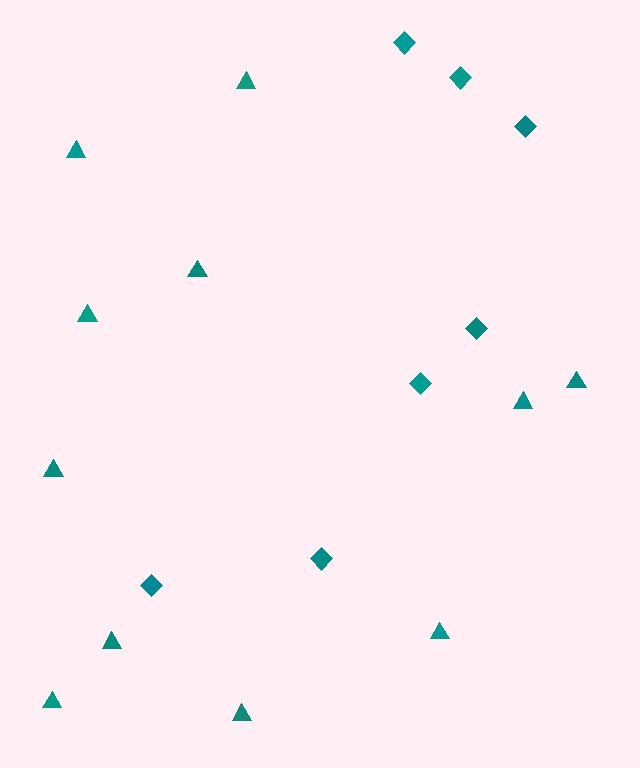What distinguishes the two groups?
There are 2 groups: one group of diamonds (7) and one group of triangles (11).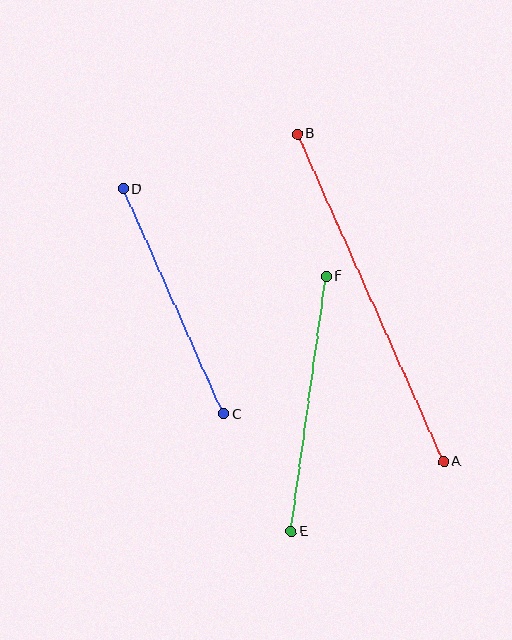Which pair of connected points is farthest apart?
Points A and B are farthest apart.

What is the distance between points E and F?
The distance is approximately 257 pixels.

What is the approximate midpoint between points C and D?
The midpoint is at approximately (173, 301) pixels.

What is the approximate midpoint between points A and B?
The midpoint is at approximately (371, 298) pixels.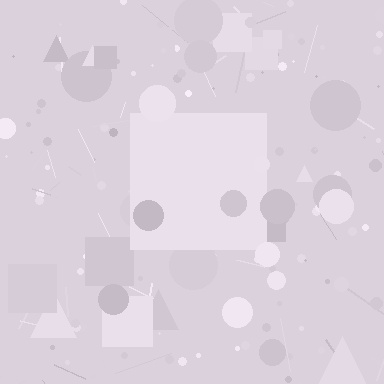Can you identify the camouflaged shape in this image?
The camouflaged shape is a square.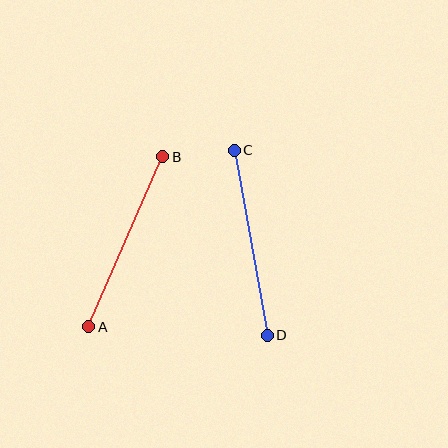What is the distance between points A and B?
The distance is approximately 185 pixels.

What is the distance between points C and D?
The distance is approximately 188 pixels.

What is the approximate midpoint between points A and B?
The midpoint is at approximately (126, 242) pixels.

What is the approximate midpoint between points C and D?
The midpoint is at approximately (251, 243) pixels.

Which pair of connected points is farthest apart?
Points C and D are farthest apart.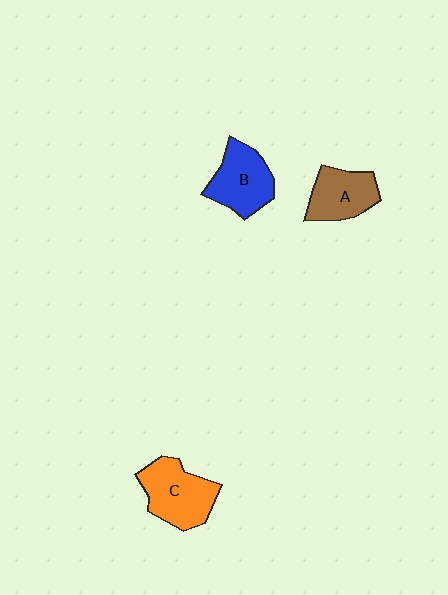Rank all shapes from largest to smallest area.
From largest to smallest: C (orange), B (blue), A (brown).